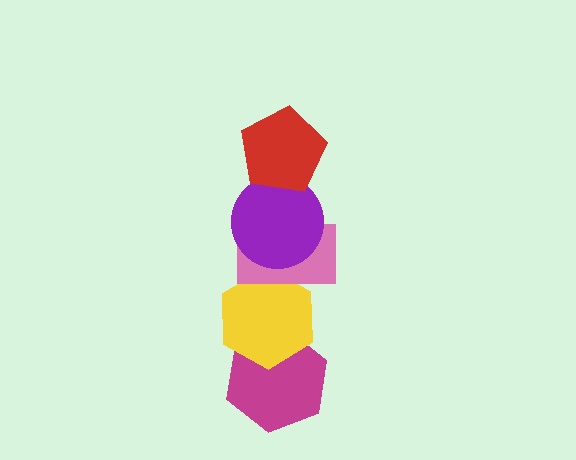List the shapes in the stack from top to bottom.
From top to bottom: the red pentagon, the purple circle, the pink rectangle, the yellow hexagon, the magenta hexagon.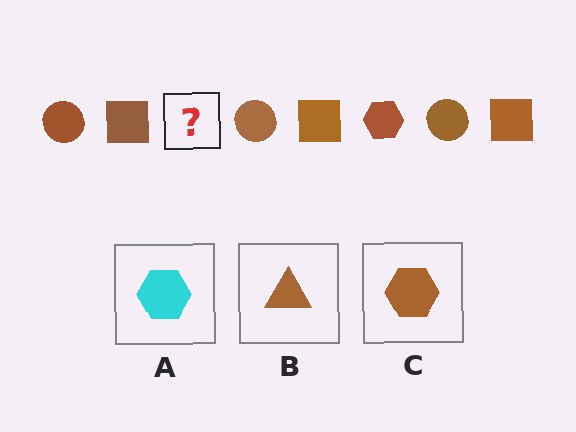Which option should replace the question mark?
Option C.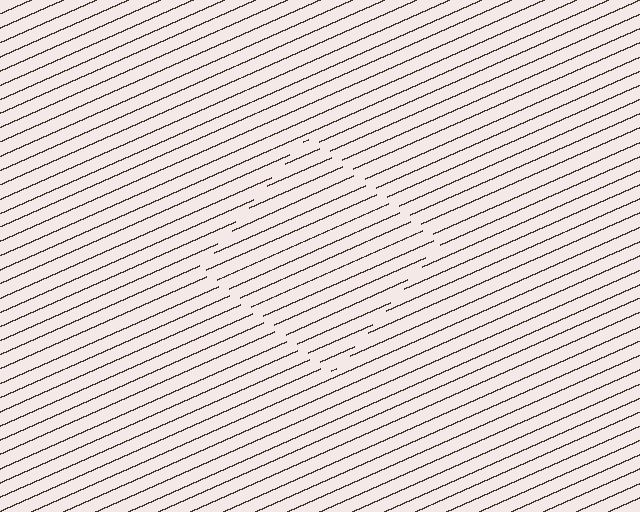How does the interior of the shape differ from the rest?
The interior of the shape contains the same grating, shifted by half a period — the contour is defined by the phase discontinuity where line-ends from the inner and outer gratings abut.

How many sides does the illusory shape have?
4 sides — the line-ends trace a square.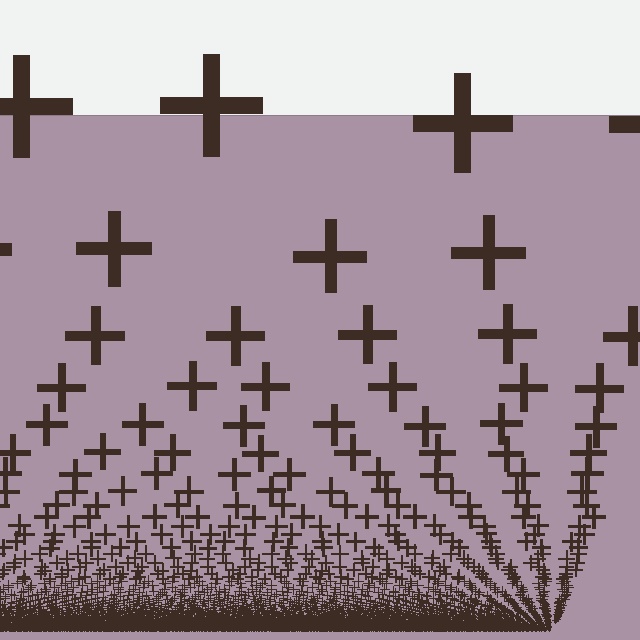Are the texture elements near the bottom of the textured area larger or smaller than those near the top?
Smaller. The gradient is inverted — elements near the bottom are smaller and denser.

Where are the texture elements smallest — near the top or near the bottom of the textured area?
Near the bottom.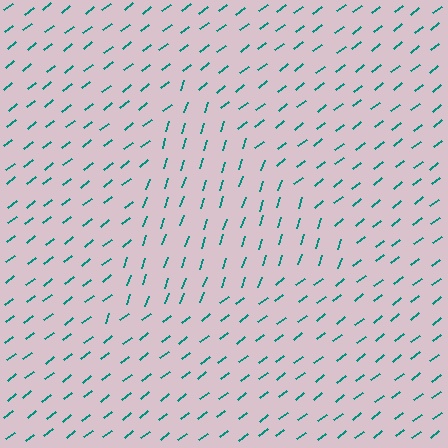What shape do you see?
I see a triangle.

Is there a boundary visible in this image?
Yes, there is a texture boundary formed by a change in line orientation.